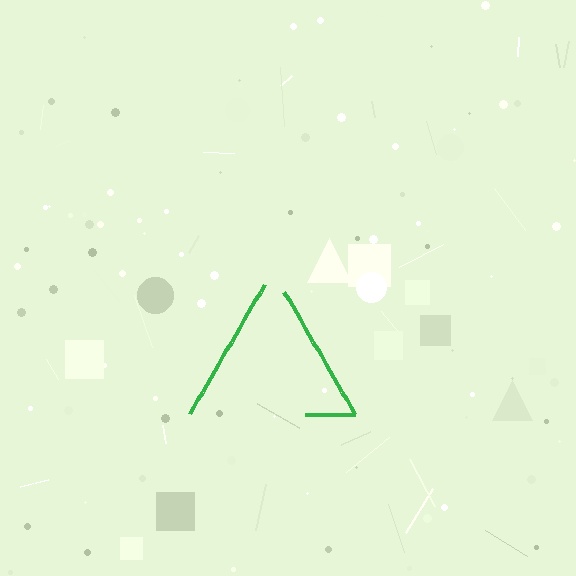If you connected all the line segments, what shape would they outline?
They would outline a triangle.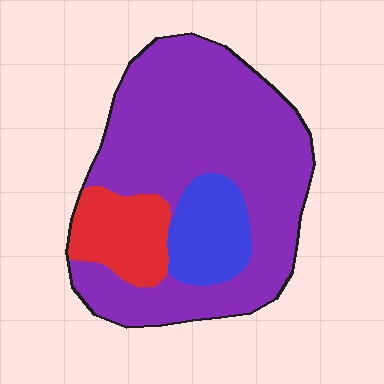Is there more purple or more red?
Purple.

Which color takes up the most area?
Purple, at roughly 70%.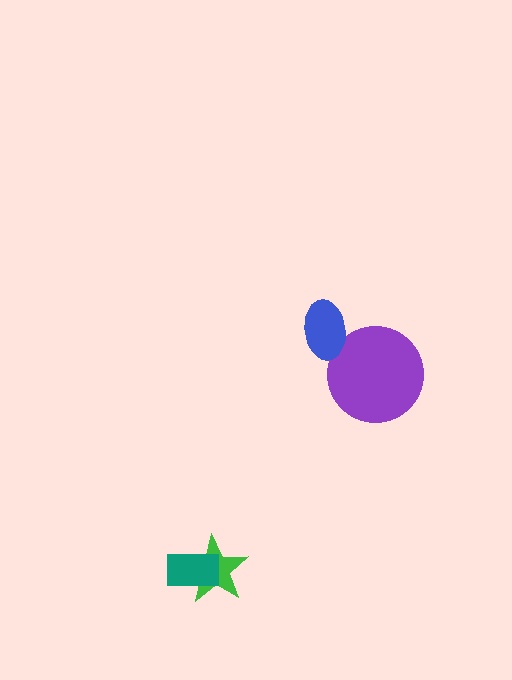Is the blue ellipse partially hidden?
No, no other shape covers it.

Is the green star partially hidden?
Yes, it is partially covered by another shape.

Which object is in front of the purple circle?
The blue ellipse is in front of the purple circle.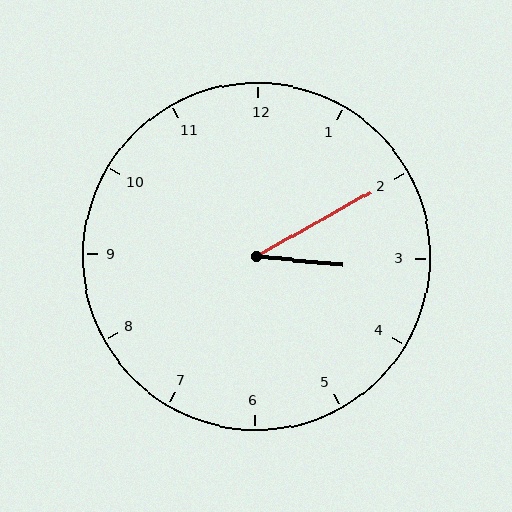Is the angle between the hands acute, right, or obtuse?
It is acute.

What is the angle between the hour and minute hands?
Approximately 35 degrees.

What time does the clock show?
3:10.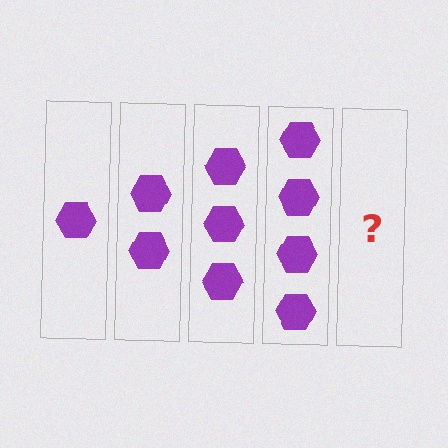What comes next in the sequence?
The next element should be 5 hexagons.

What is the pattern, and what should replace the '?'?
The pattern is that each step adds one more hexagon. The '?' should be 5 hexagons.